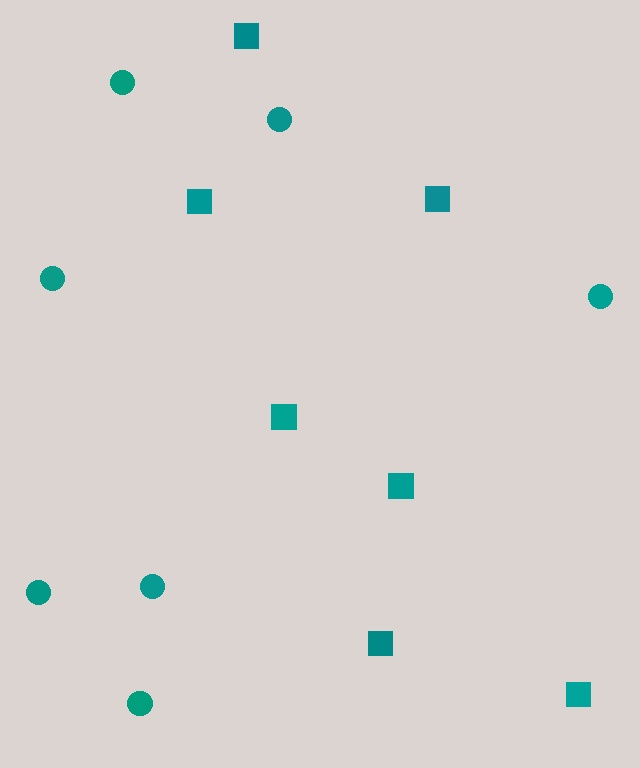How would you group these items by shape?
There are 2 groups: one group of squares (7) and one group of circles (7).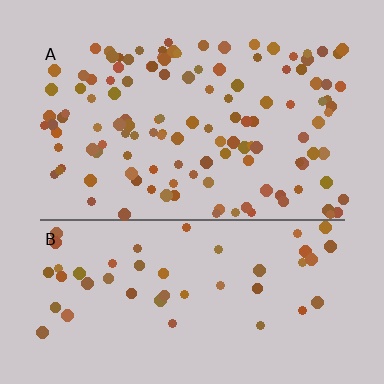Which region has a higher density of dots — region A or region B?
A (the top).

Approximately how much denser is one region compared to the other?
Approximately 2.5× — region A over region B.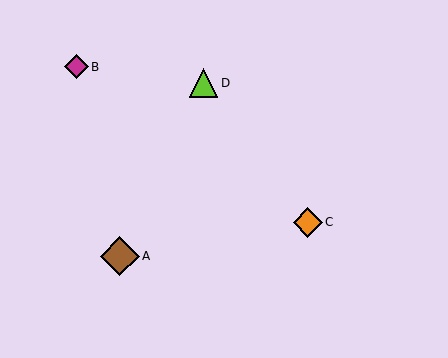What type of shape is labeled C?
Shape C is an orange diamond.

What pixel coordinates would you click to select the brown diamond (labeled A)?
Click at (120, 256) to select the brown diamond A.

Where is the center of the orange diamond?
The center of the orange diamond is at (308, 222).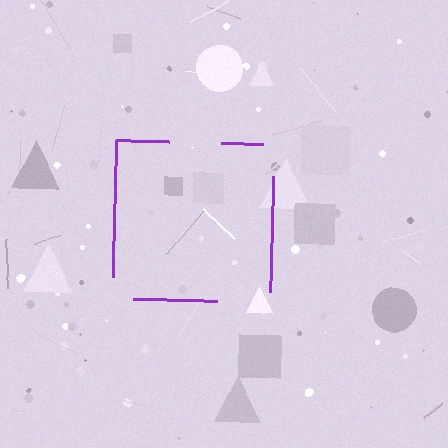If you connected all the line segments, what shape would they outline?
They would outline a square.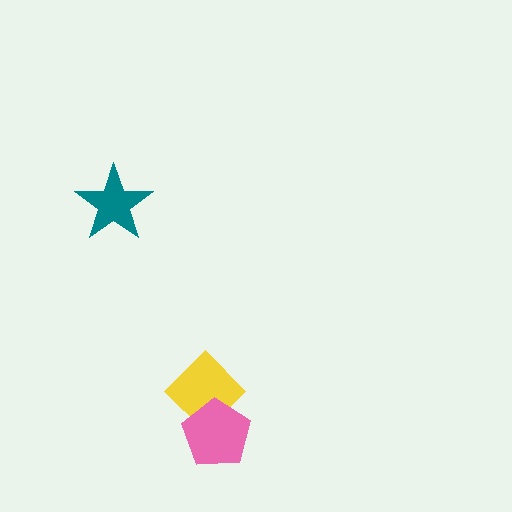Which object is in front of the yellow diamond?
The pink pentagon is in front of the yellow diamond.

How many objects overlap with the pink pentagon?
1 object overlaps with the pink pentagon.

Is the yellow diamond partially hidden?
Yes, it is partially covered by another shape.